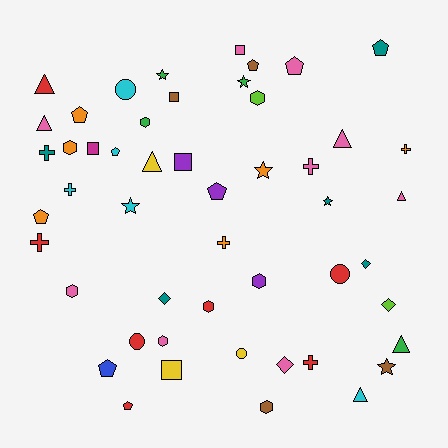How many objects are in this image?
There are 50 objects.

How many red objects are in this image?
There are 7 red objects.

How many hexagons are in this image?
There are 8 hexagons.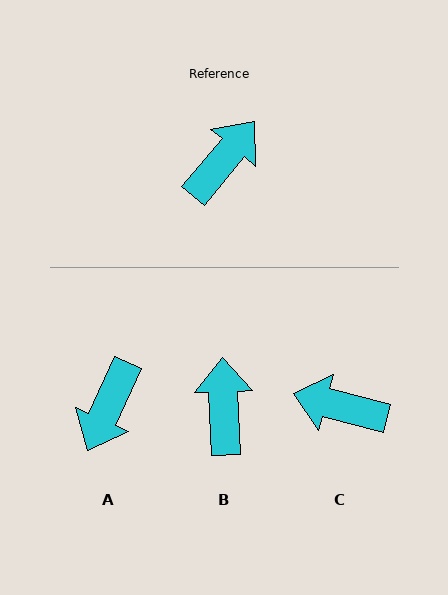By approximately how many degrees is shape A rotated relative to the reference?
Approximately 165 degrees clockwise.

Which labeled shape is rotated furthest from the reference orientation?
A, about 165 degrees away.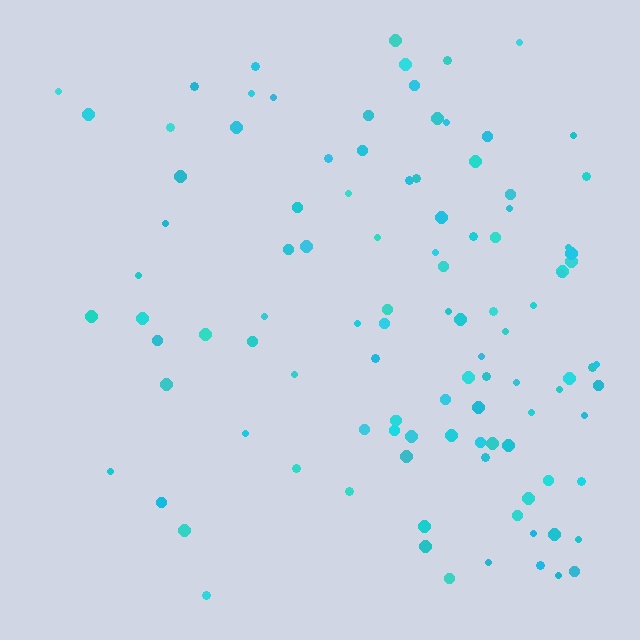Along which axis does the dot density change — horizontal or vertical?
Horizontal.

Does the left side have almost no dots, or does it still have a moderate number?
Still a moderate number, just noticeably fewer than the right.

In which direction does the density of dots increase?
From left to right, with the right side densest.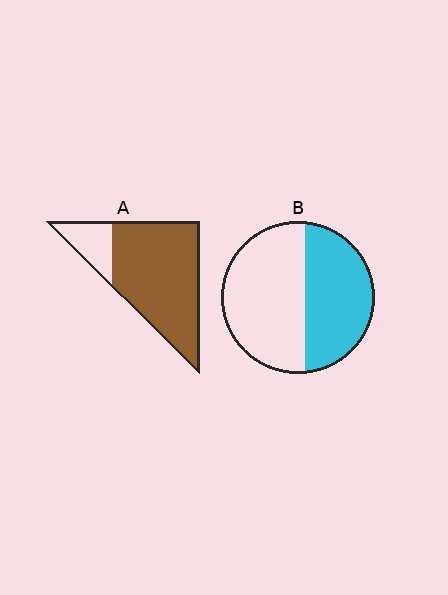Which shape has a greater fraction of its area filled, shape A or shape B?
Shape A.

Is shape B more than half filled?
No.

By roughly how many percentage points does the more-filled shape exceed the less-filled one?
By roughly 35 percentage points (A over B).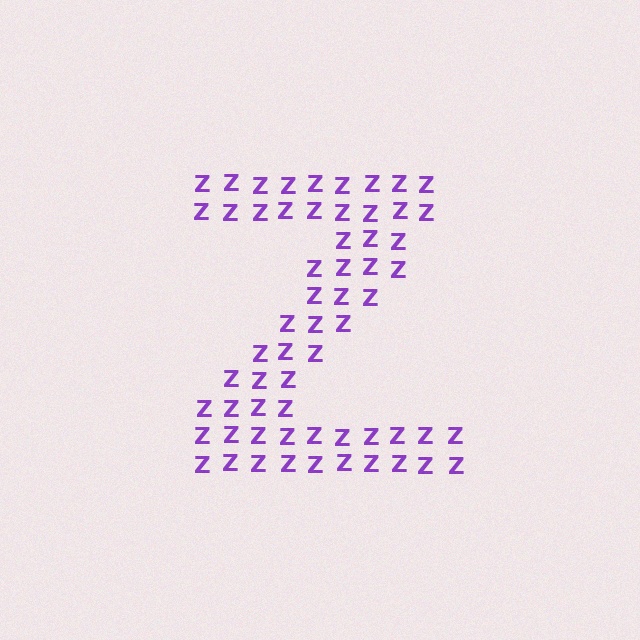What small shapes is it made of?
It is made of small letter Z's.